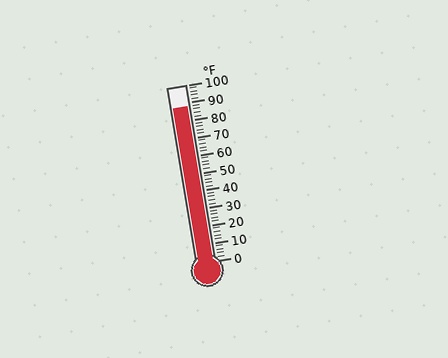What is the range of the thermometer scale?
The thermometer scale ranges from 0°F to 100°F.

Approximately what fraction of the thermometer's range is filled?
The thermometer is filled to approximately 90% of its range.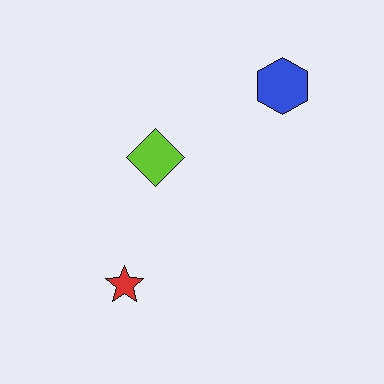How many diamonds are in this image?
There is 1 diamond.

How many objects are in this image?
There are 3 objects.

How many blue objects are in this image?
There is 1 blue object.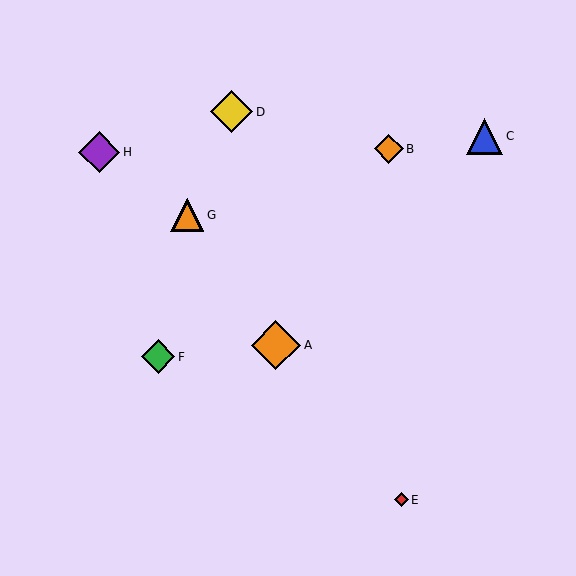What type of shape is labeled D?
Shape D is a yellow diamond.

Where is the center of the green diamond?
The center of the green diamond is at (158, 357).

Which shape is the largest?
The orange diamond (labeled A) is the largest.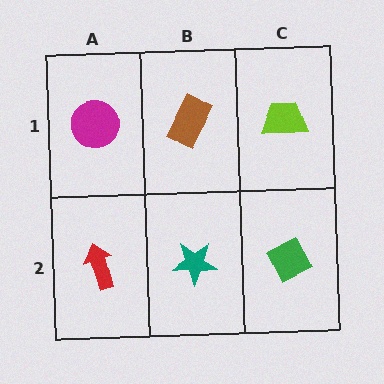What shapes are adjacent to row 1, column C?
A green diamond (row 2, column C), a brown rectangle (row 1, column B).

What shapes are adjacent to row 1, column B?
A teal star (row 2, column B), a magenta circle (row 1, column A), a lime trapezoid (row 1, column C).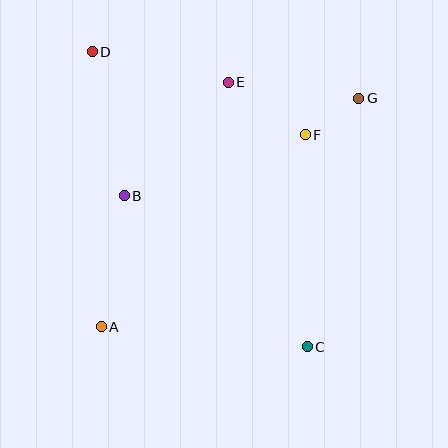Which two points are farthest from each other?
Points C and D are farthest from each other.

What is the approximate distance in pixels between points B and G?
The distance between B and G is approximately 254 pixels.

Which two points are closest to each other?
Points F and G are closest to each other.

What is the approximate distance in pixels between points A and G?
The distance between A and G is approximately 344 pixels.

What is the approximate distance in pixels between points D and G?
The distance between D and G is approximately 270 pixels.